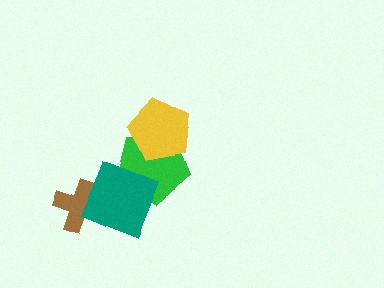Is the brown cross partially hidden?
Yes, it is partially covered by another shape.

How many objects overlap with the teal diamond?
2 objects overlap with the teal diamond.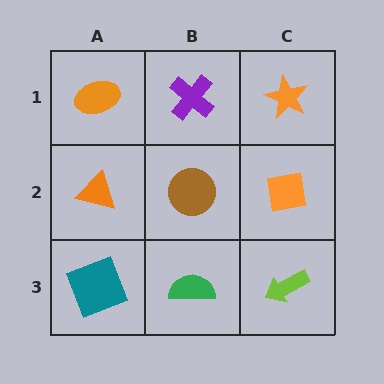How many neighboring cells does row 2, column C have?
3.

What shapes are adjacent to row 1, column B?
A brown circle (row 2, column B), an orange ellipse (row 1, column A), an orange star (row 1, column C).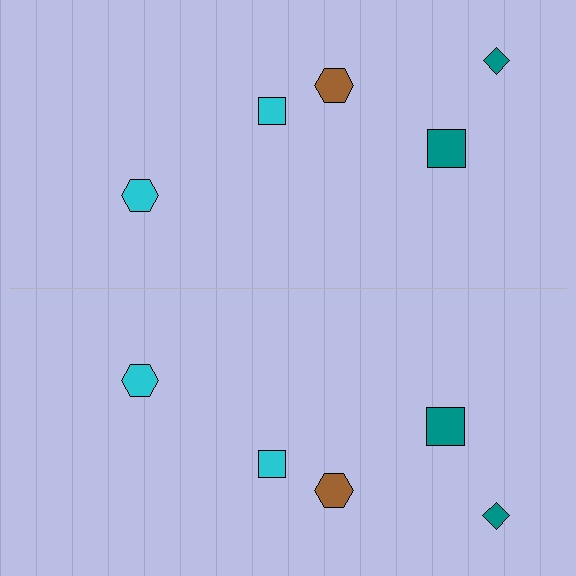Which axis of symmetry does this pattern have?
The pattern has a horizontal axis of symmetry running through the center of the image.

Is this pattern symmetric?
Yes, this pattern has bilateral (reflection) symmetry.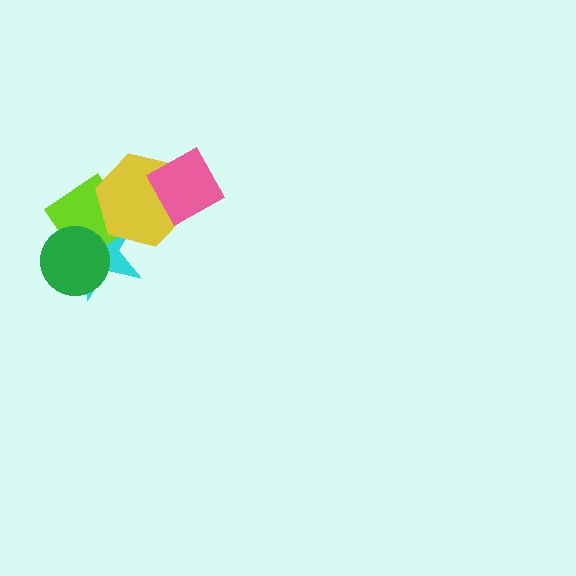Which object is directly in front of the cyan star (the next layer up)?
The lime diamond is directly in front of the cyan star.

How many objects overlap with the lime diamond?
3 objects overlap with the lime diamond.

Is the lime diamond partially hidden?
Yes, it is partially covered by another shape.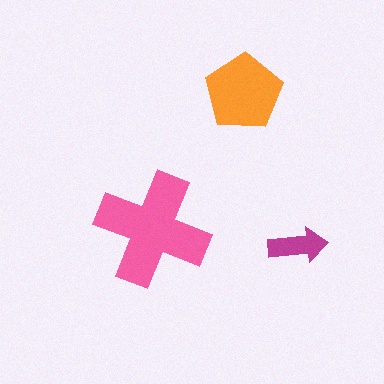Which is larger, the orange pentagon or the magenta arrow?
The orange pentagon.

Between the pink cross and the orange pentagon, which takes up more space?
The pink cross.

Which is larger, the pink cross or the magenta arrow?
The pink cross.